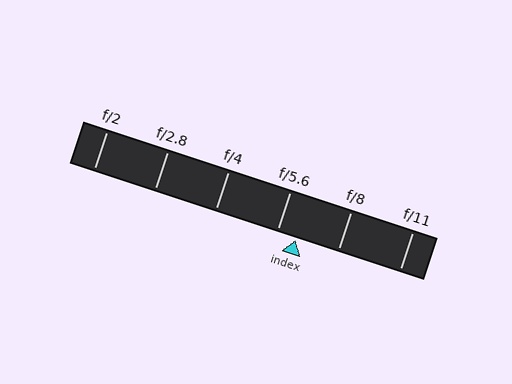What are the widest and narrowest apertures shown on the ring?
The widest aperture shown is f/2 and the narrowest is f/11.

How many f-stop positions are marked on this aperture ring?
There are 6 f-stop positions marked.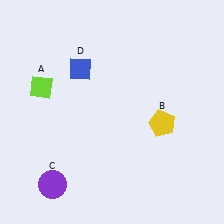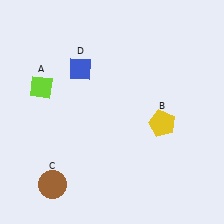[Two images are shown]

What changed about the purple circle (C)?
In Image 1, C is purple. In Image 2, it changed to brown.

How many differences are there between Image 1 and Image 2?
There is 1 difference between the two images.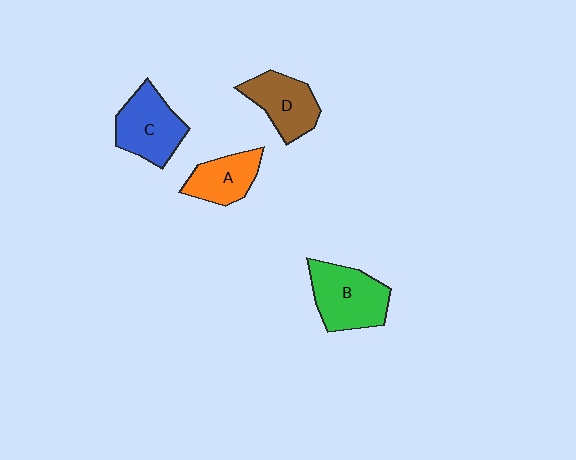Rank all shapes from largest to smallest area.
From largest to smallest: B (green), C (blue), D (brown), A (orange).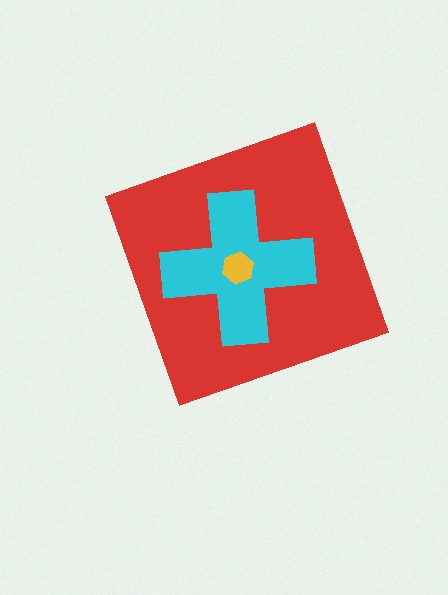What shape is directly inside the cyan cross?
The yellow hexagon.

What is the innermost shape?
The yellow hexagon.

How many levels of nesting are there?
3.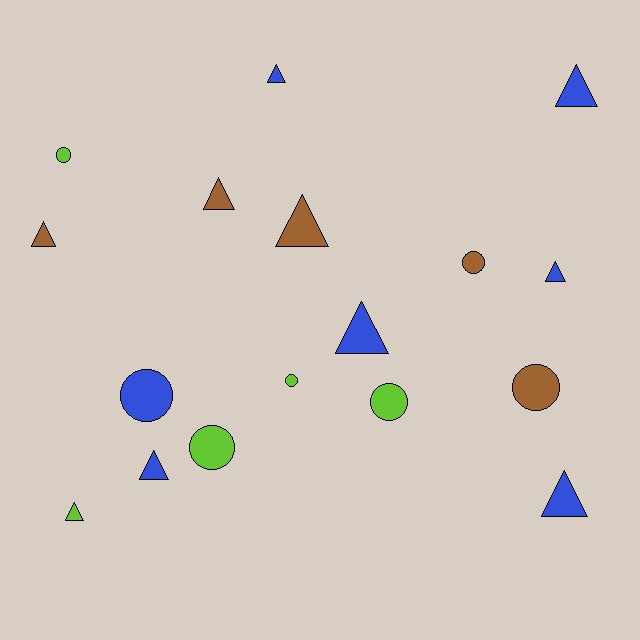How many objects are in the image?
There are 17 objects.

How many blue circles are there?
There is 1 blue circle.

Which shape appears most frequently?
Triangle, with 10 objects.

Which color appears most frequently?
Blue, with 7 objects.